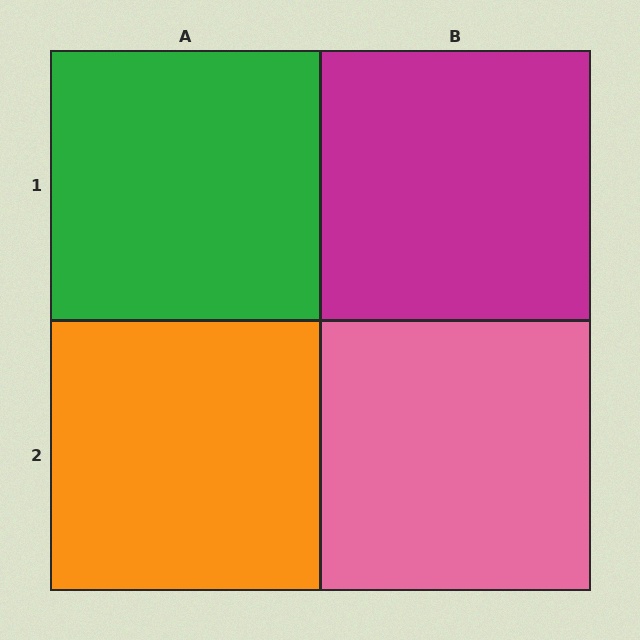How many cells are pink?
1 cell is pink.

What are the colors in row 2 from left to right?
Orange, pink.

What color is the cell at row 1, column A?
Green.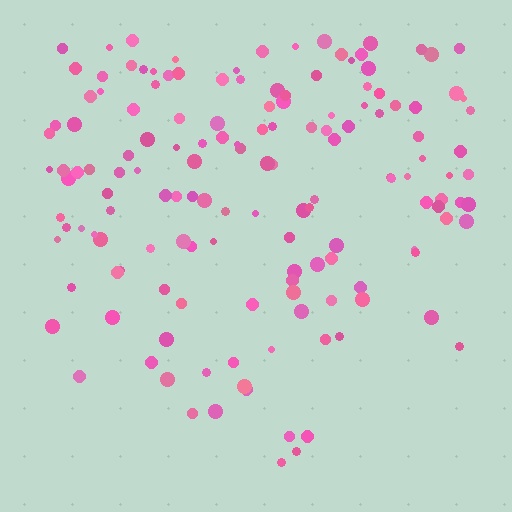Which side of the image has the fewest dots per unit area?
The bottom.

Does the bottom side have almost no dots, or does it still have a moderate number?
Still a moderate number, just noticeably fewer than the top.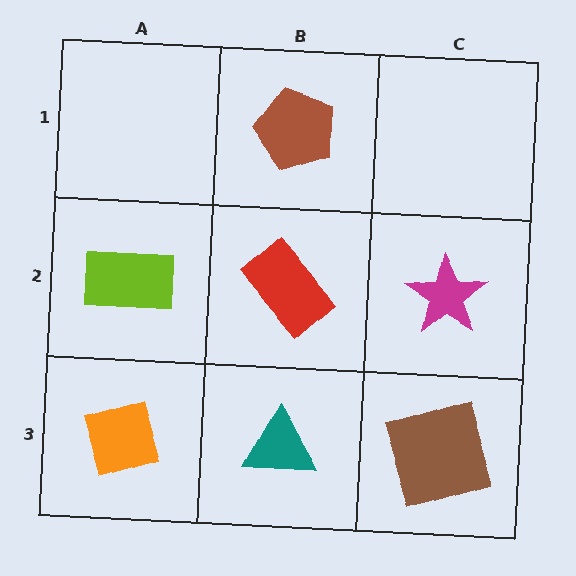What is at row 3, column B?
A teal triangle.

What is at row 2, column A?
A lime rectangle.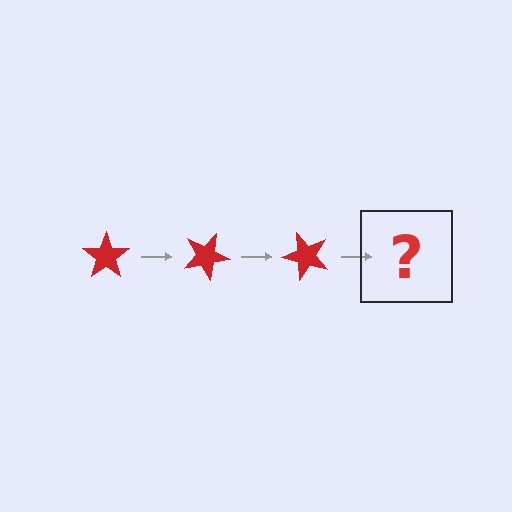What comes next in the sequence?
The next element should be a red star rotated 75 degrees.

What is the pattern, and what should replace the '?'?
The pattern is that the star rotates 25 degrees each step. The '?' should be a red star rotated 75 degrees.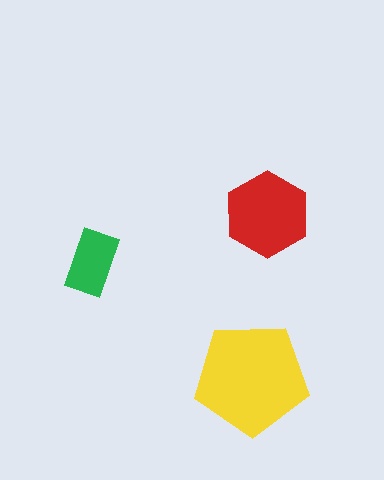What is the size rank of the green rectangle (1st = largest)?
3rd.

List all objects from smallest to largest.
The green rectangle, the red hexagon, the yellow pentagon.